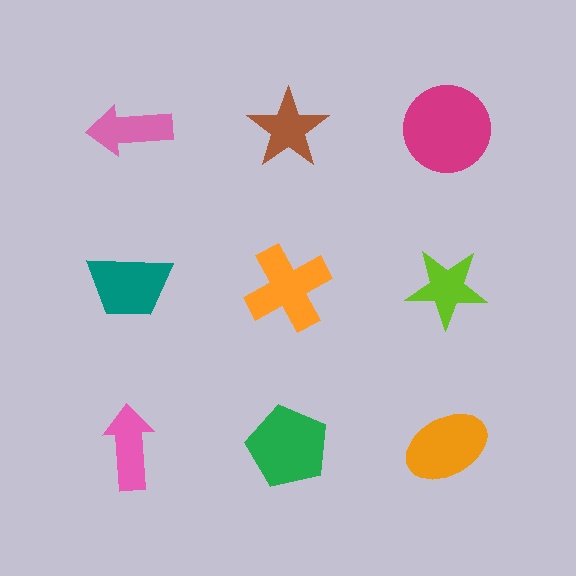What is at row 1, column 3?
A magenta circle.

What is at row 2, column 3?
A lime star.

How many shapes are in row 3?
3 shapes.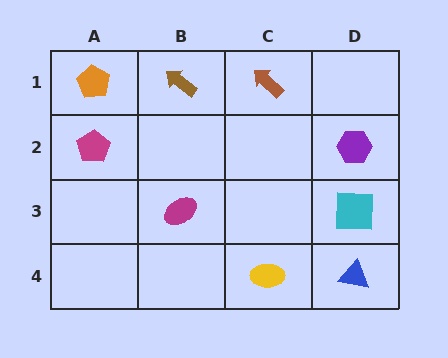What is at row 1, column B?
A brown arrow.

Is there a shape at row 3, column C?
No, that cell is empty.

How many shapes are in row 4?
2 shapes.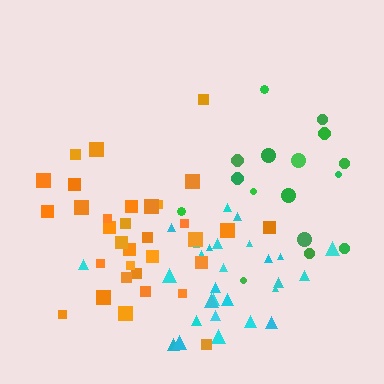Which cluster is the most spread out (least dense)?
Green.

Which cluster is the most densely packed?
Orange.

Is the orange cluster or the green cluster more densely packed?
Orange.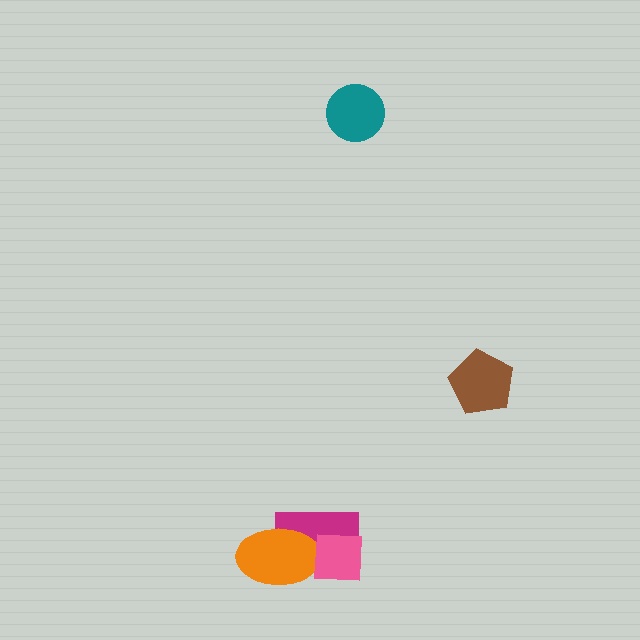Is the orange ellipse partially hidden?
Yes, it is partially covered by another shape.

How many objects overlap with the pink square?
2 objects overlap with the pink square.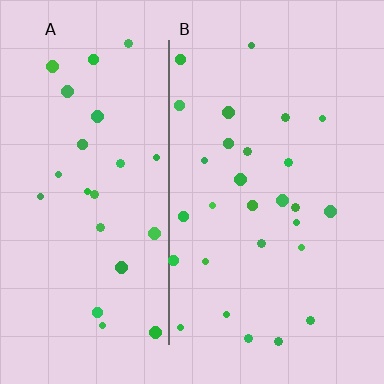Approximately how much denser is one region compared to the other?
Approximately 1.1× — region B over region A.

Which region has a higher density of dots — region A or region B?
B (the right).